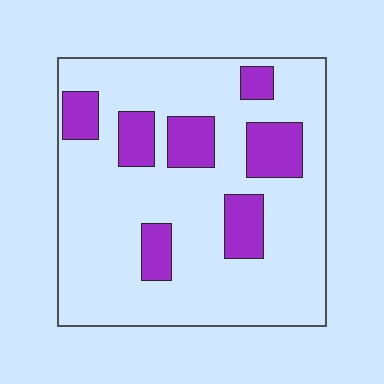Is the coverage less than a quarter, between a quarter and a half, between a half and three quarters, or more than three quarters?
Less than a quarter.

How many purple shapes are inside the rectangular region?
7.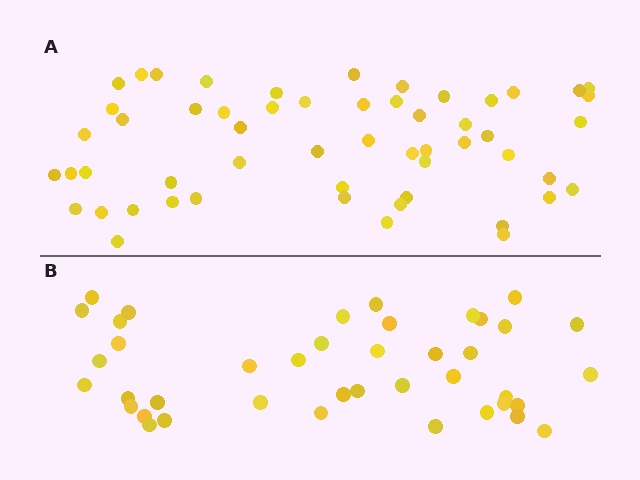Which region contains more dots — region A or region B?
Region A (the top region) has more dots.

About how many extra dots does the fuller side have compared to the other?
Region A has approximately 15 more dots than region B.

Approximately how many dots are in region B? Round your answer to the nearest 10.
About 40 dots. (The exact count is 41, which rounds to 40.)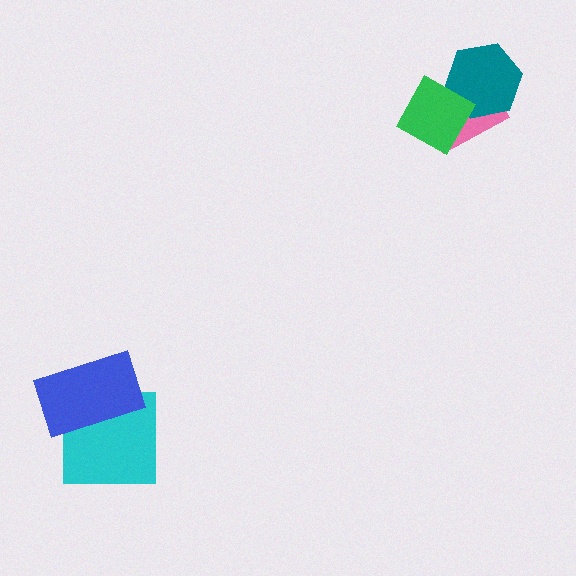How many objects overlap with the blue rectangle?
1 object overlaps with the blue rectangle.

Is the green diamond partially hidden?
No, no other shape covers it.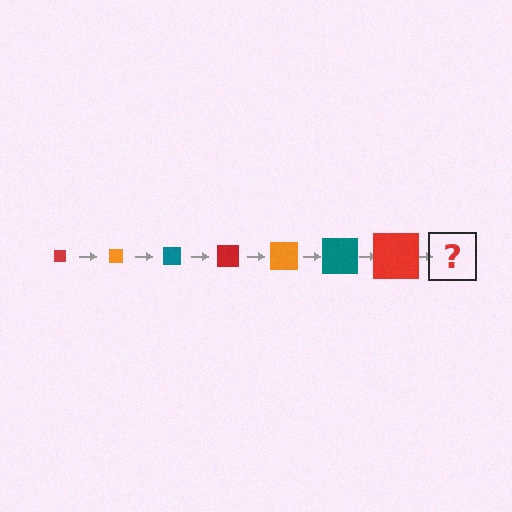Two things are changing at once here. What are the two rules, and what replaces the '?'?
The two rules are that the square grows larger each step and the color cycles through red, orange, and teal. The '?' should be an orange square, larger than the previous one.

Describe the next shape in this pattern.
It should be an orange square, larger than the previous one.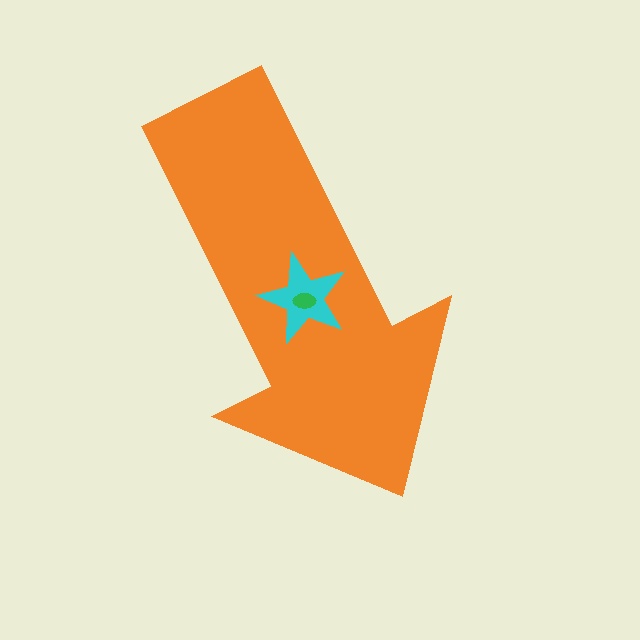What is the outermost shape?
The orange arrow.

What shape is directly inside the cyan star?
The green ellipse.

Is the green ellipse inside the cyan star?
Yes.